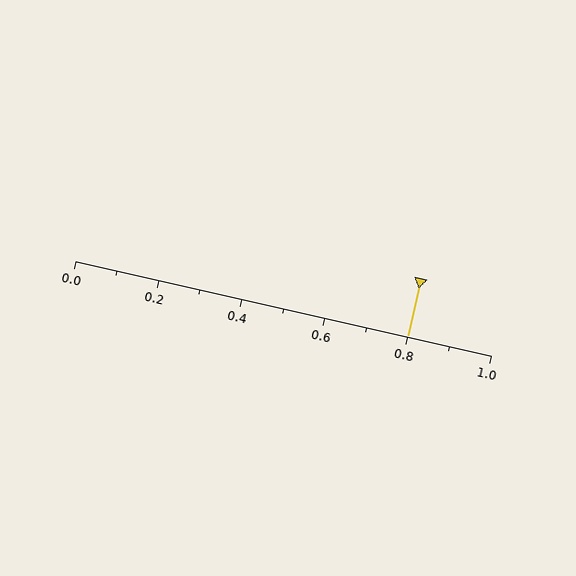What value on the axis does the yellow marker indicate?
The marker indicates approximately 0.8.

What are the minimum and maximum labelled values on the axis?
The axis runs from 0.0 to 1.0.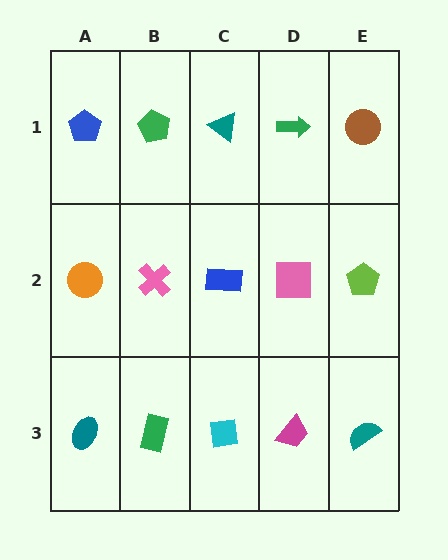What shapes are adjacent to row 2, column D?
A green arrow (row 1, column D), a magenta trapezoid (row 3, column D), a blue rectangle (row 2, column C), a lime pentagon (row 2, column E).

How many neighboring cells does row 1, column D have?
3.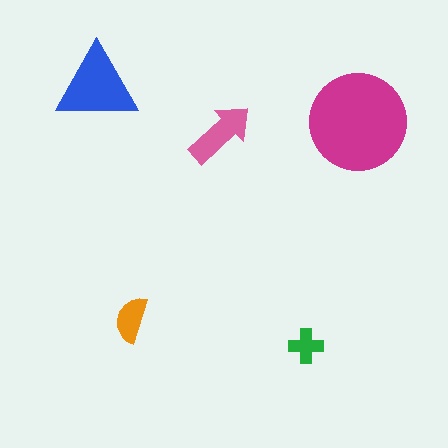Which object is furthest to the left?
The blue triangle is leftmost.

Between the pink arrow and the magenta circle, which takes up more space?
The magenta circle.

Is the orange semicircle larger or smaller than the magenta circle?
Smaller.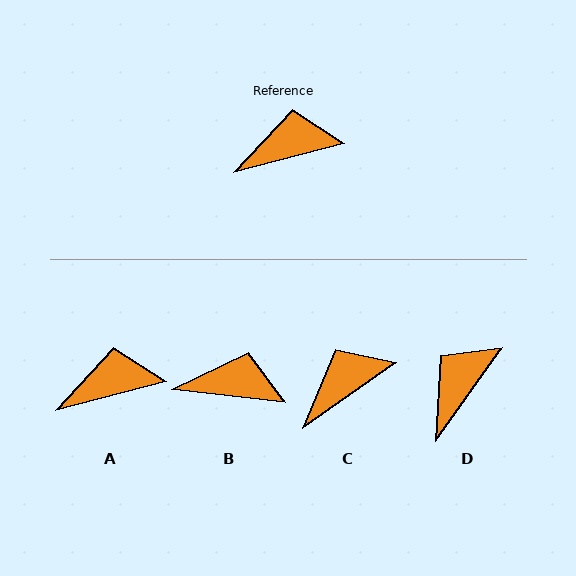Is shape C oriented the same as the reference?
No, it is off by about 20 degrees.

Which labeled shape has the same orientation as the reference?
A.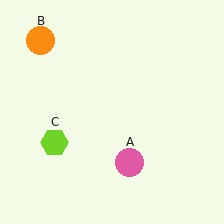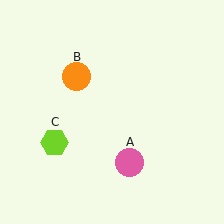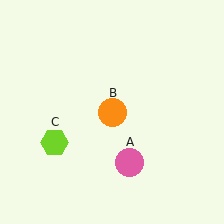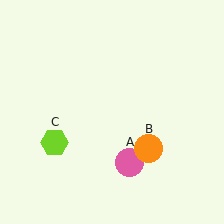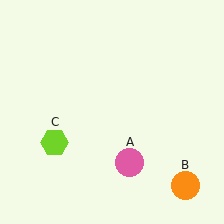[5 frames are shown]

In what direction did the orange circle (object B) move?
The orange circle (object B) moved down and to the right.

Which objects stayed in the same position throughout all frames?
Pink circle (object A) and lime hexagon (object C) remained stationary.